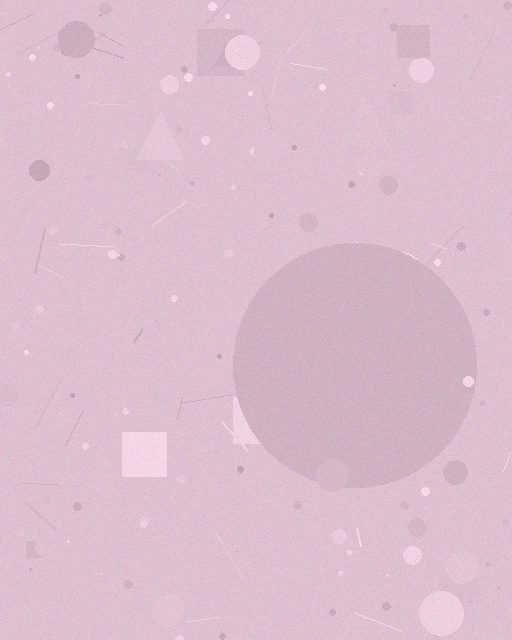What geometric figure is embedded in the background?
A circle is embedded in the background.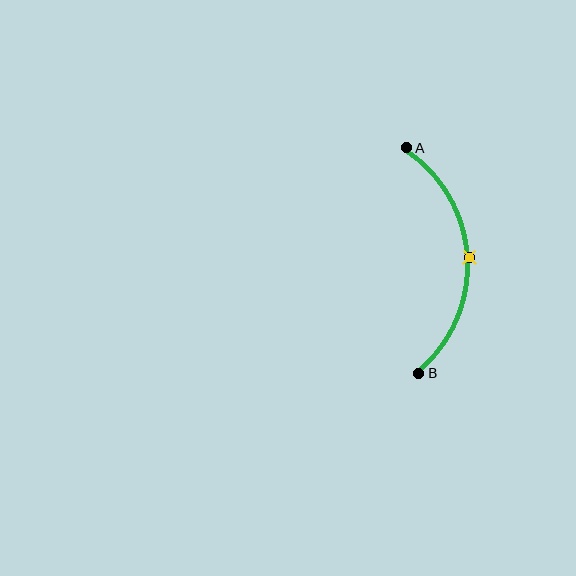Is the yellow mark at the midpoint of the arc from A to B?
Yes. The yellow mark lies on the arc at equal arc-length from both A and B — it is the arc midpoint.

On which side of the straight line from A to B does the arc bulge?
The arc bulges to the right of the straight line connecting A and B.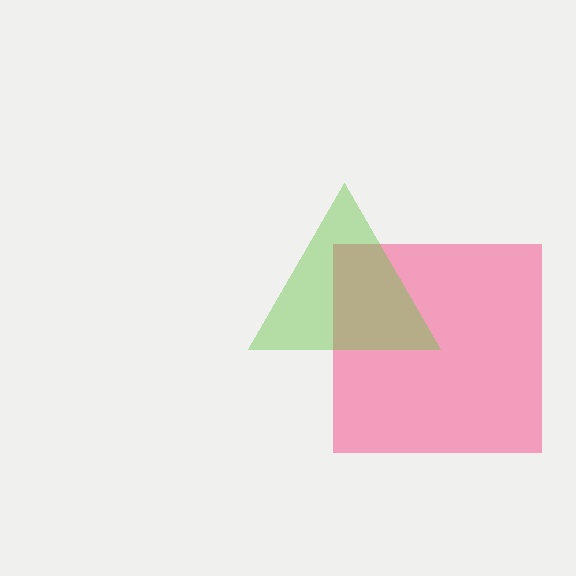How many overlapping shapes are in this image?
There are 2 overlapping shapes in the image.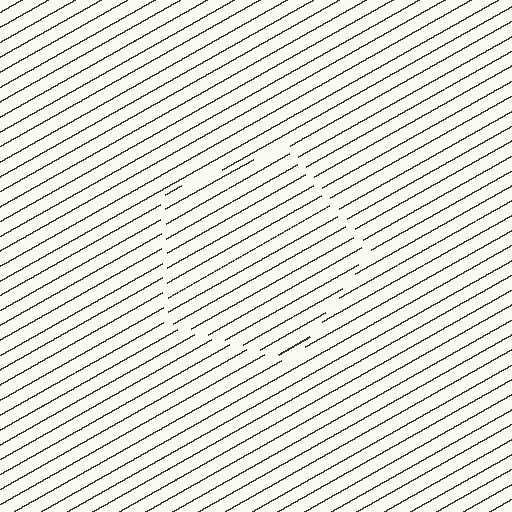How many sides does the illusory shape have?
5 sides — the line-ends trace a pentagon.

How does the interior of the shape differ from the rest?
The interior of the shape contains the same grating, shifted by half a period — the contour is defined by the phase discontinuity where line-ends from the inner and outer gratings abut.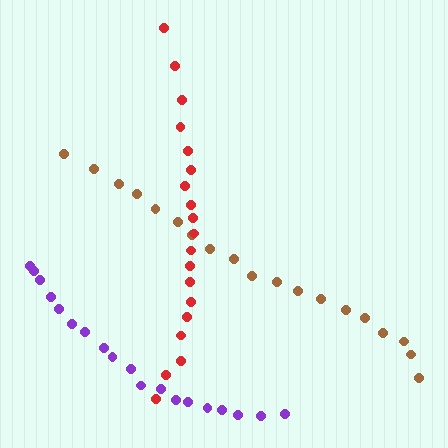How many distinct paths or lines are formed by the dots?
There are 3 distinct paths.